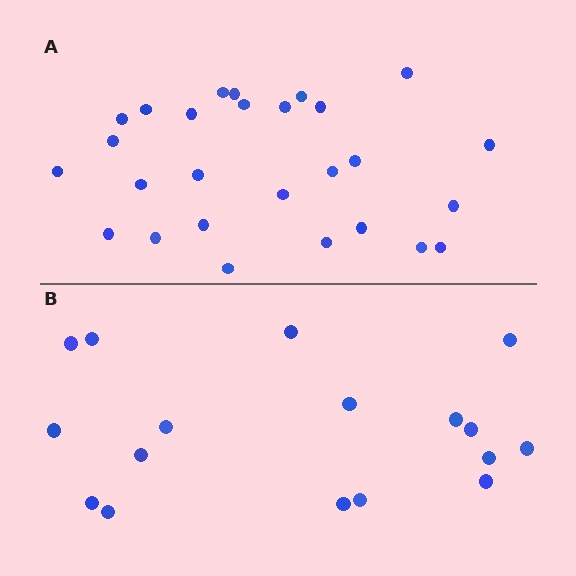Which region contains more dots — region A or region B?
Region A (the top region) has more dots.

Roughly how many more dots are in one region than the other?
Region A has roughly 10 or so more dots than region B.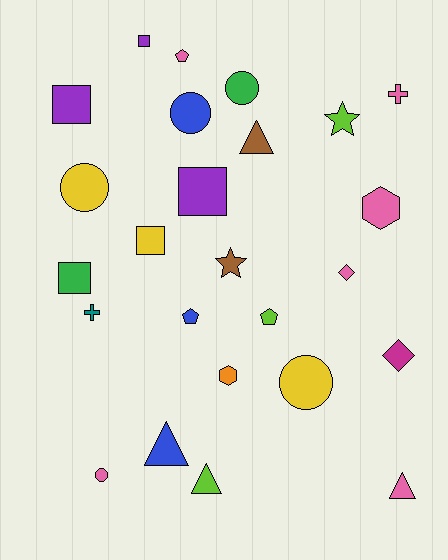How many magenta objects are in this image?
There is 1 magenta object.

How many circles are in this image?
There are 5 circles.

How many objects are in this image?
There are 25 objects.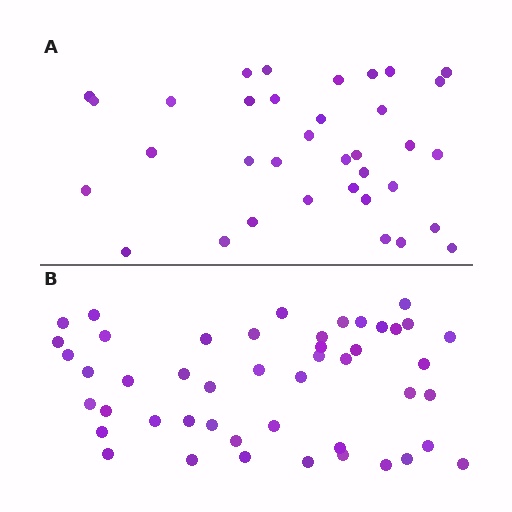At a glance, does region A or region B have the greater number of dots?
Region B (the bottom region) has more dots.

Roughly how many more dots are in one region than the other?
Region B has roughly 12 or so more dots than region A.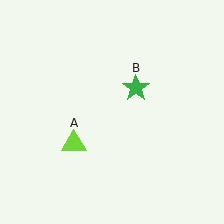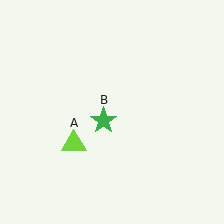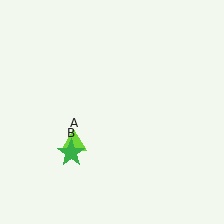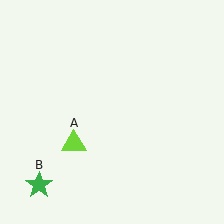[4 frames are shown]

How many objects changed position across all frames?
1 object changed position: green star (object B).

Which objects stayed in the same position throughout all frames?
Lime triangle (object A) remained stationary.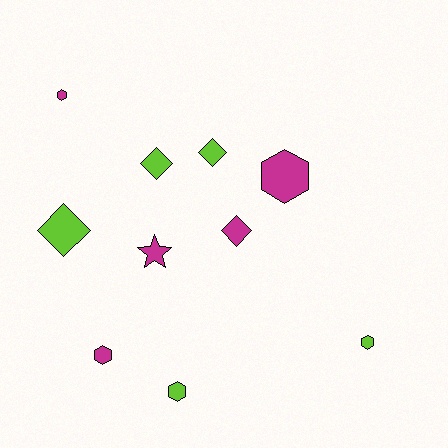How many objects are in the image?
There are 10 objects.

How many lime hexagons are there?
There are 2 lime hexagons.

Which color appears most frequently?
Magenta, with 5 objects.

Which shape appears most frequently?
Hexagon, with 5 objects.